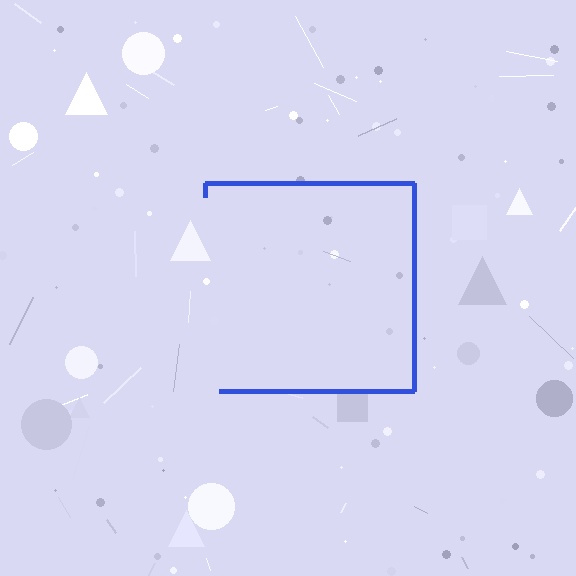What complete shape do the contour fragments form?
The contour fragments form a square.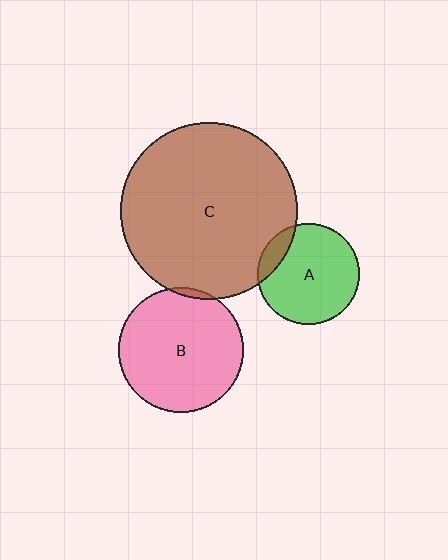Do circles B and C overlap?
Yes.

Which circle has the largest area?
Circle C (brown).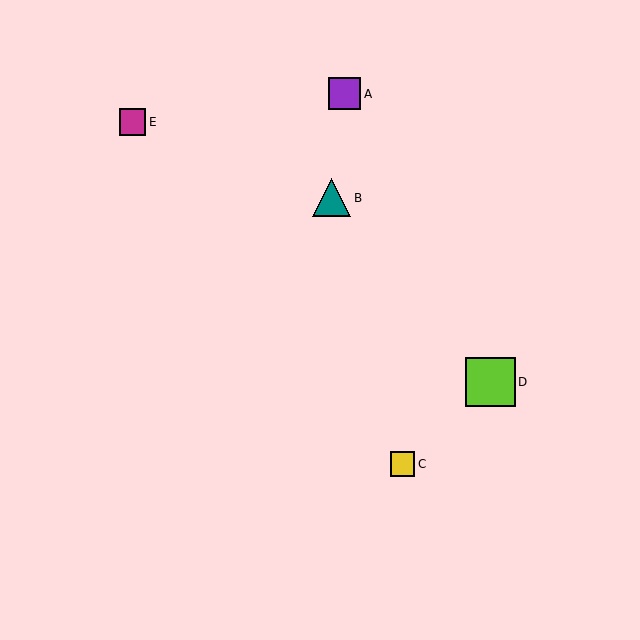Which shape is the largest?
The lime square (labeled D) is the largest.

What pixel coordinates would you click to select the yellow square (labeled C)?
Click at (403, 464) to select the yellow square C.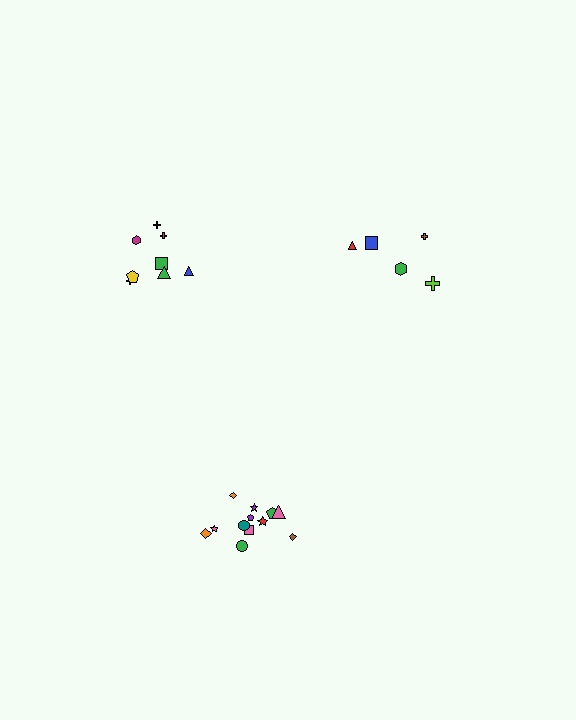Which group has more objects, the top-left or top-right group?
The top-left group.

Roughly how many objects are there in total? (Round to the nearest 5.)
Roughly 25 objects in total.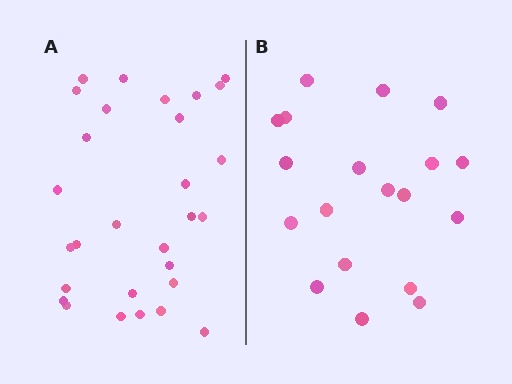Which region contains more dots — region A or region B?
Region A (the left region) has more dots.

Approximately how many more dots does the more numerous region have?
Region A has roughly 10 or so more dots than region B.